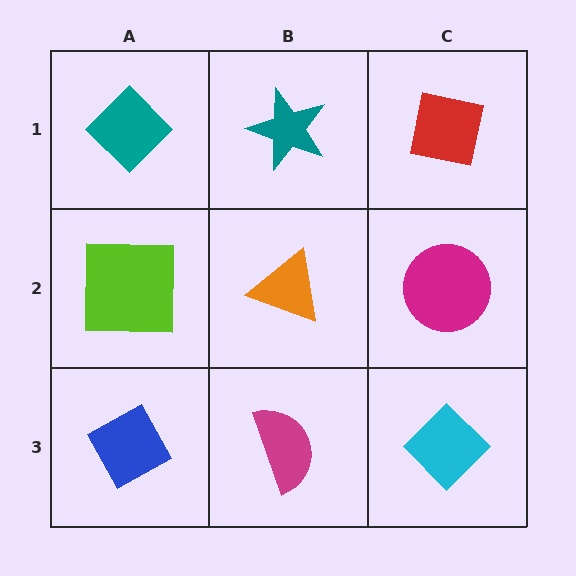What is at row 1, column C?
A red square.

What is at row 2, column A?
A lime square.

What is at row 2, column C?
A magenta circle.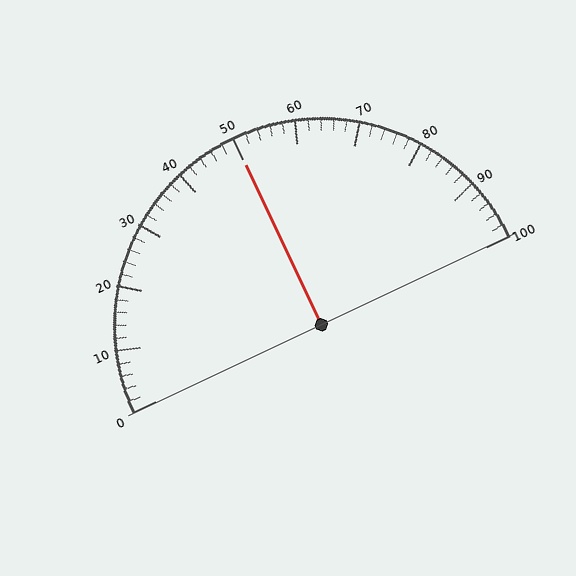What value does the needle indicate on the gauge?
The needle indicates approximately 50.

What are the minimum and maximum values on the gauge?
The gauge ranges from 0 to 100.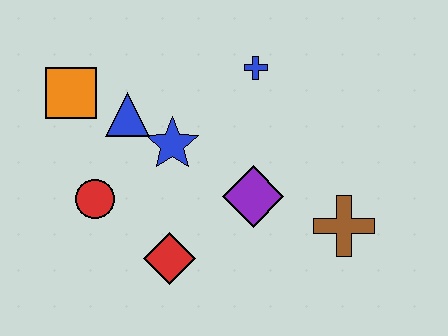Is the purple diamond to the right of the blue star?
Yes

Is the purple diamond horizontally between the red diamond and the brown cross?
Yes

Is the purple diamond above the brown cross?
Yes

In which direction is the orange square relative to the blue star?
The orange square is to the left of the blue star.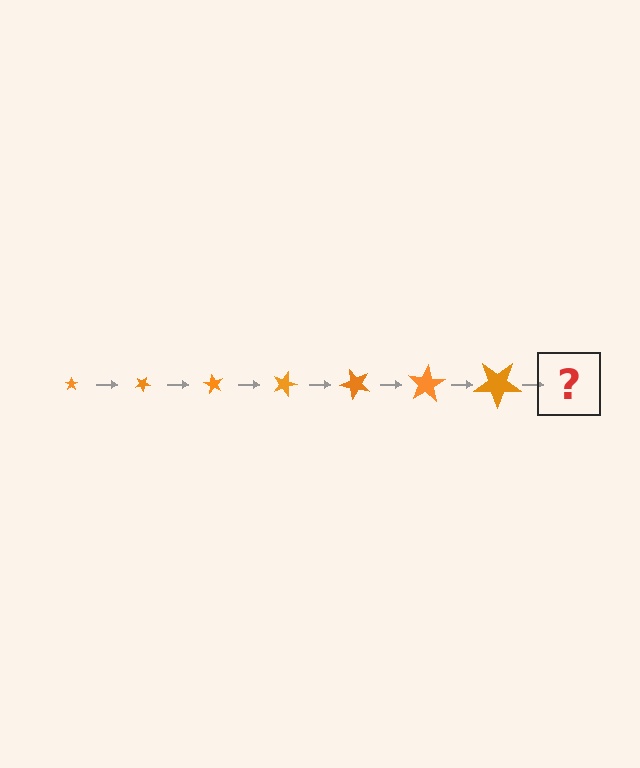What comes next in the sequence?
The next element should be a star, larger than the previous one and rotated 210 degrees from the start.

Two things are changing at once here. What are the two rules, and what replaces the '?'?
The two rules are that the star grows larger each step and it rotates 30 degrees each step. The '?' should be a star, larger than the previous one and rotated 210 degrees from the start.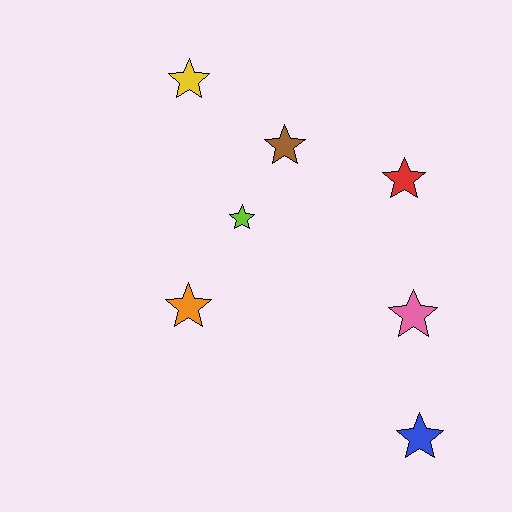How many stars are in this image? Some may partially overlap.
There are 7 stars.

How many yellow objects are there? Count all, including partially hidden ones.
There is 1 yellow object.